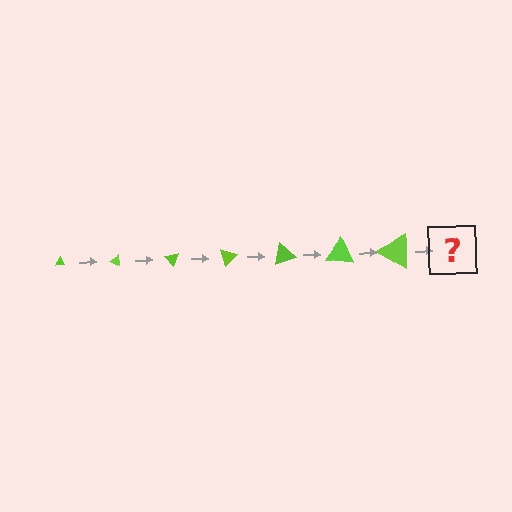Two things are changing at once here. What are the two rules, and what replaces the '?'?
The two rules are that the triangle grows larger each step and it rotates 25 degrees each step. The '?' should be a triangle, larger than the previous one and rotated 175 degrees from the start.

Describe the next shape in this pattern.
It should be a triangle, larger than the previous one and rotated 175 degrees from the start.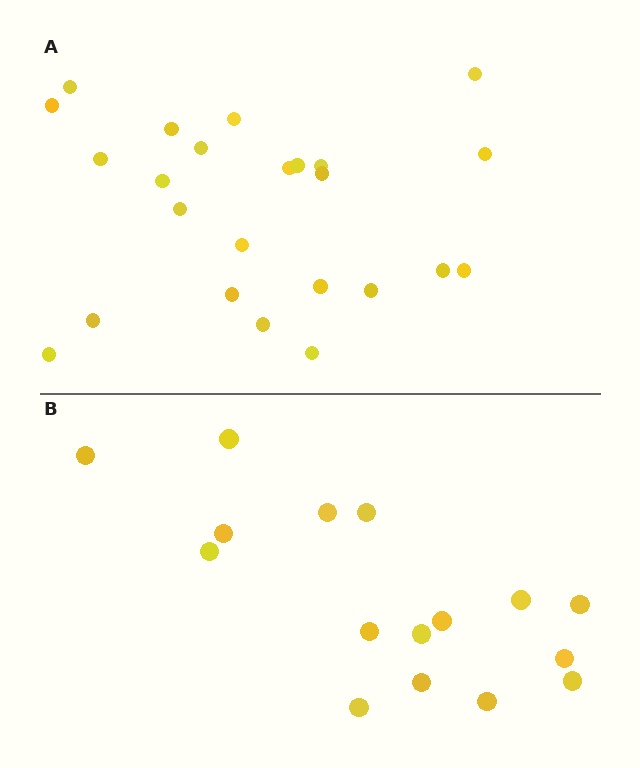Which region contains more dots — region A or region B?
Region A (the top region) has more dots.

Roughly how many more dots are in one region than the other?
Region A has roughly 8 or so more dots than region B.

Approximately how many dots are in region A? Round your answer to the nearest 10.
About 20 dots. (The exact count is 24, which rounds to 20.)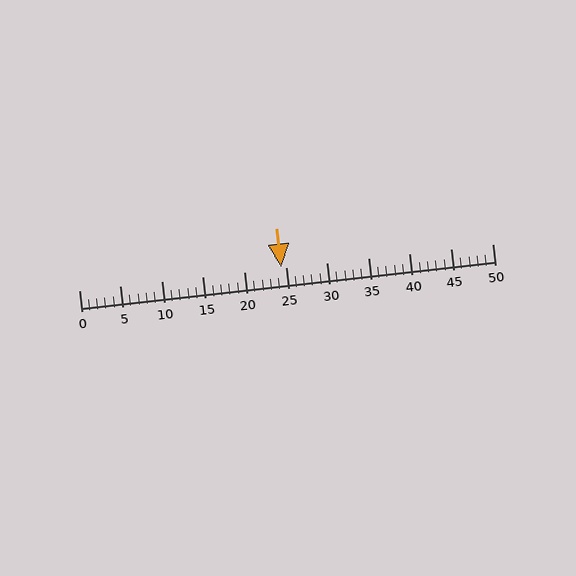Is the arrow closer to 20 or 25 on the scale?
The arrow is closer to 25.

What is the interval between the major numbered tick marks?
The major tick marks are spaced 5 units apart.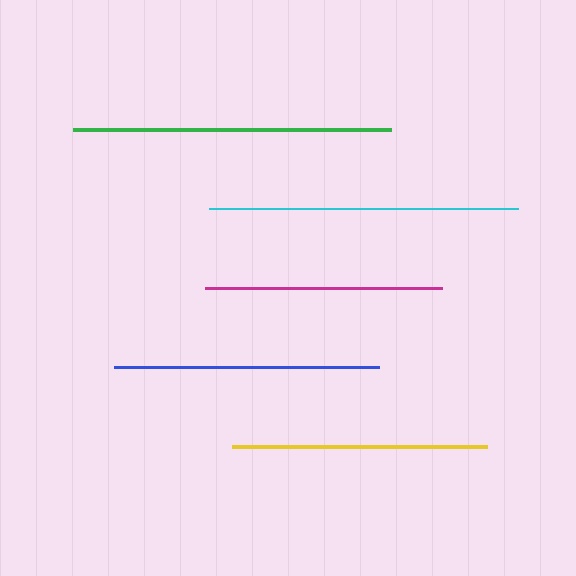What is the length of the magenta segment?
The magenta segment is approximately 237 pixels long.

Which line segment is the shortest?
The magenta line is the shortest at approximately 237 pixels.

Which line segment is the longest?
The green line is the longest at approximately 318 pixels.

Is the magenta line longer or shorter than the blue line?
The blue line is longer than the magenta line.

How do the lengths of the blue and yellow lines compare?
The blue and yellow lines are approximately the same length.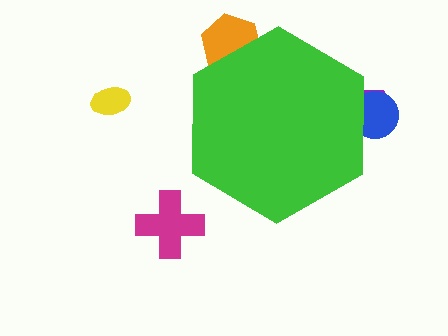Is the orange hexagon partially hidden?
Yes, the orange hexagon is partially hidden behind the green hexagon.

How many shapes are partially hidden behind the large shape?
3 shapes are partially hidden.